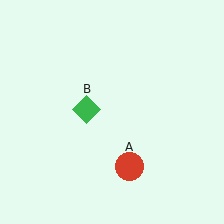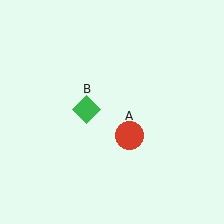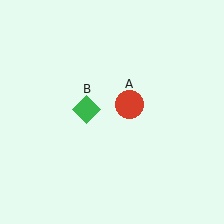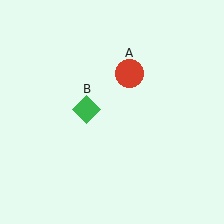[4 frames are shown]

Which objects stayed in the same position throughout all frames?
Green diamond (object B) remained stationary.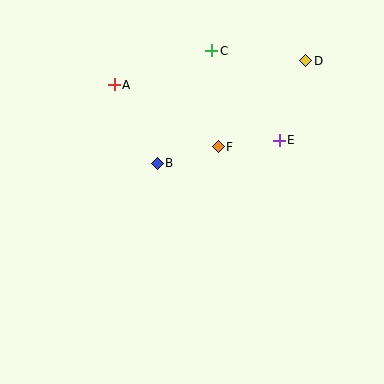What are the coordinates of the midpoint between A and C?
The midpoint between A and C is at (163, 68).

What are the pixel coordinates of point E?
Point E is at (279, 140).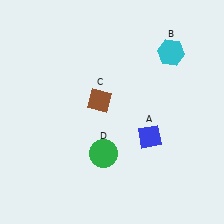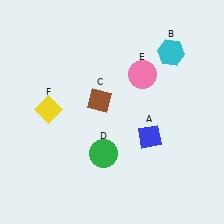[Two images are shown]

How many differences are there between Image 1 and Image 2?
There are 2 differences between the two images.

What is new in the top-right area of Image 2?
A pink circle (E) was added in the top-right area of Image 2.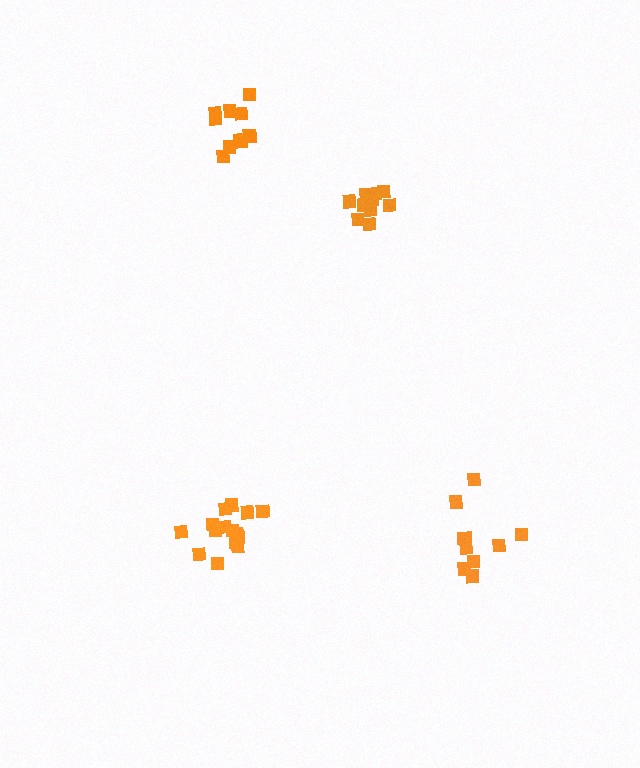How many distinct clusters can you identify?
There are 4 distinct clusters.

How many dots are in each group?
Group 1: 10 dots, Group 2: 15 dots, Group 3: 10 dots, Group 4: 12 dots (47 total).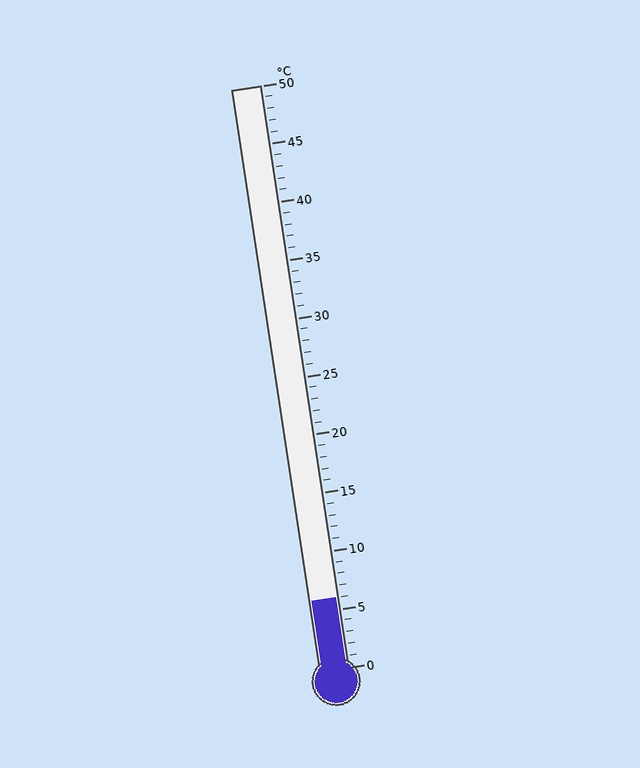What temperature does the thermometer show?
The thermometer shows approximately 6°C.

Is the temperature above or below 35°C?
The temperature is below 35°C.